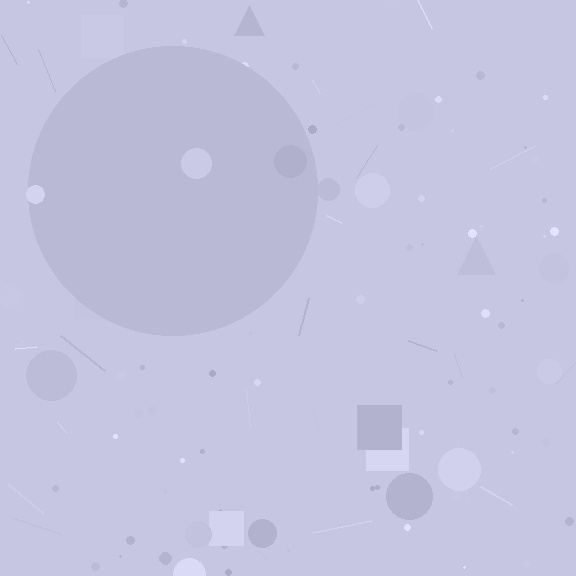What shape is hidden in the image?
A circle is hidden in the image.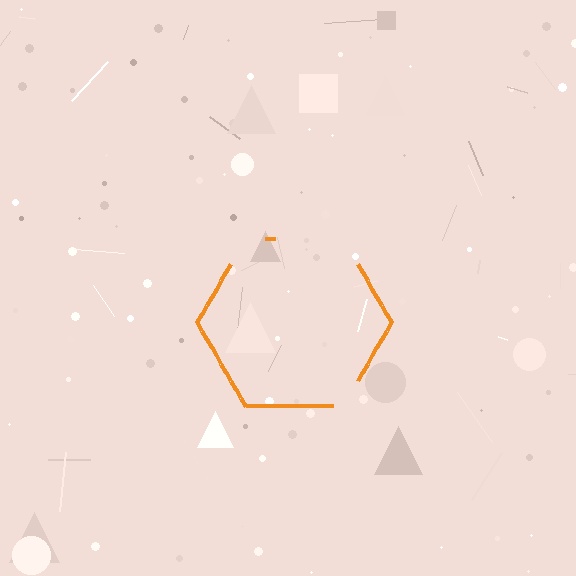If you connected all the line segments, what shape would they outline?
They would outline a hexagon.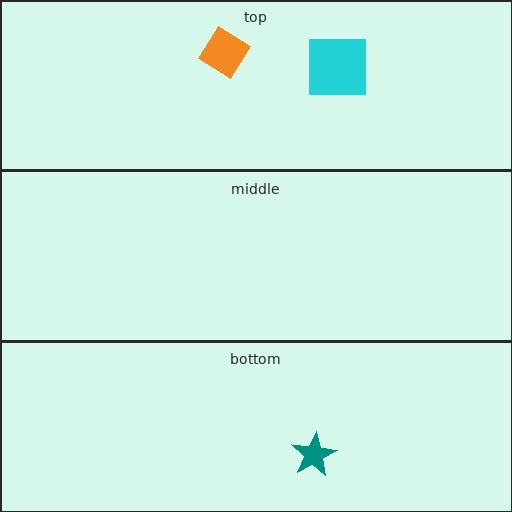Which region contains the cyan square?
The top region.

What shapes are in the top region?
The orange diamond, the cyan square.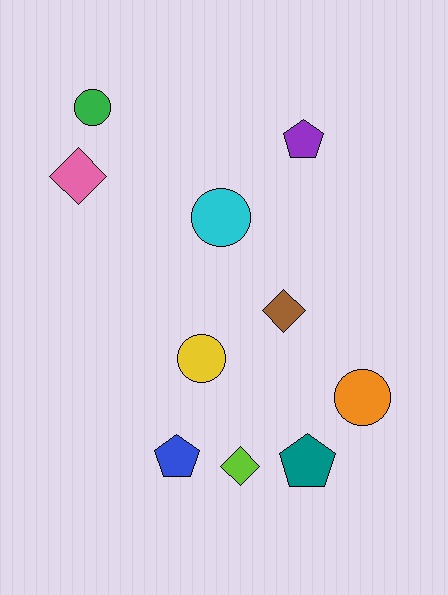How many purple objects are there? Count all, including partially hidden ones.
There is 1 purple object.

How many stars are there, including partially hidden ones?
There are no stars.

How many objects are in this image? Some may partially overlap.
There are 10 objects.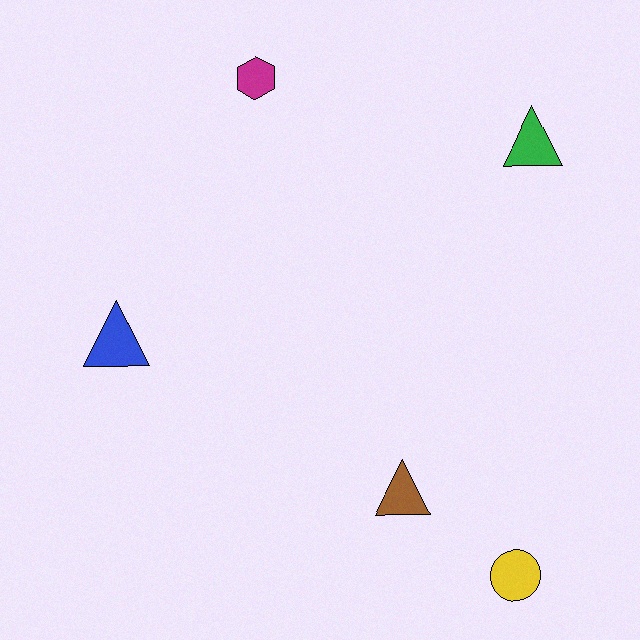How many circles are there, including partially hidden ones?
There is 1 circle.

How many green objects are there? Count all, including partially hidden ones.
There is 1 green object.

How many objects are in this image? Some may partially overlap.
There are 5 objects.